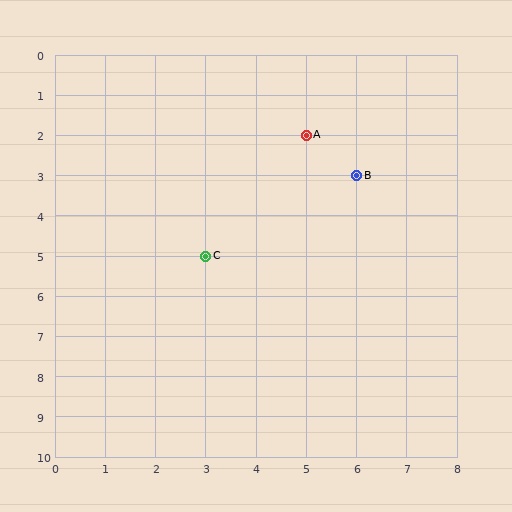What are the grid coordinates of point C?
Point C is at grid coordinates (3, 5).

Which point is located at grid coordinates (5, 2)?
Point A is at (5, 2).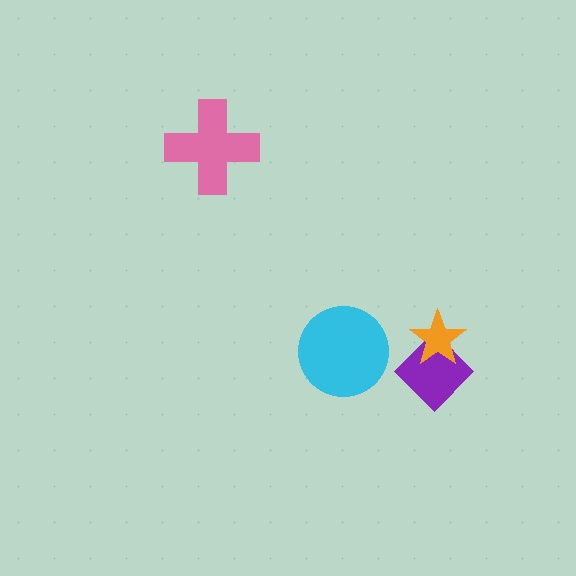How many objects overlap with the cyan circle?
0 objects overlap with the cyan circle.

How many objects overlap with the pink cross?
0 objects overlap with the pink cross.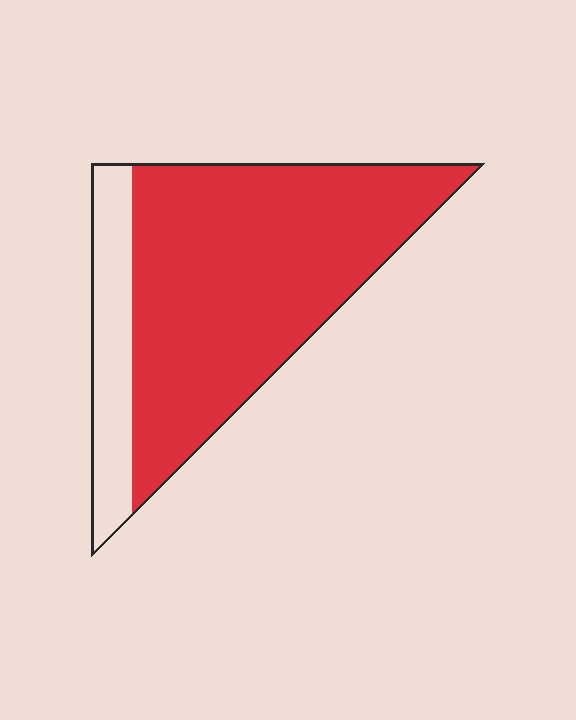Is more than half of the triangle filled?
Yes.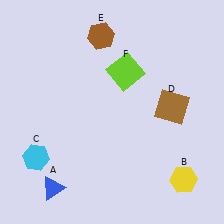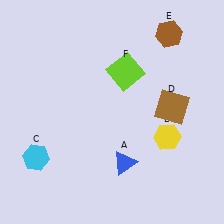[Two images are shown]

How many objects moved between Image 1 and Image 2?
3 objects moved between the two images.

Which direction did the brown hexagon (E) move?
The brown hexagon (E) moved right.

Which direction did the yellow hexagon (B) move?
The yellow hexagon (B) moved up.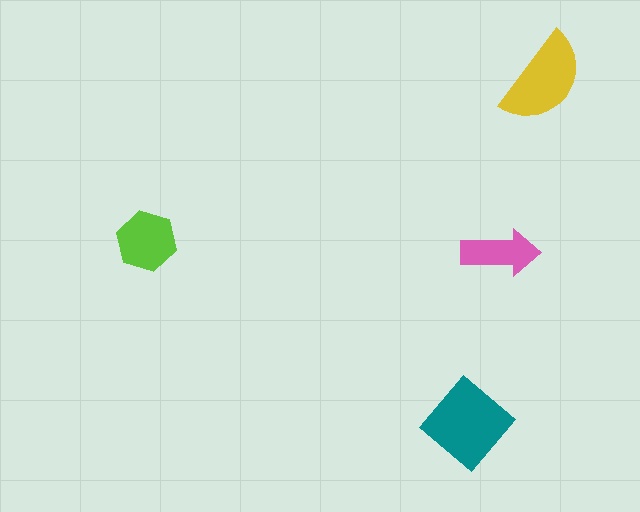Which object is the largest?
The teal diamond.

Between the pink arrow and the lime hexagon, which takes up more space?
The lime hexagon.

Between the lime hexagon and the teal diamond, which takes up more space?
The teal diamond.